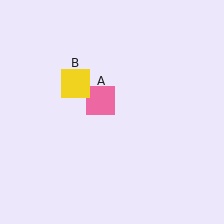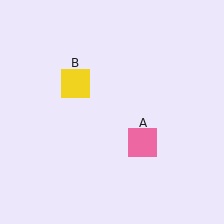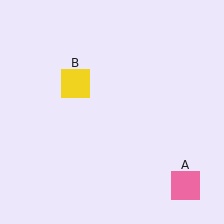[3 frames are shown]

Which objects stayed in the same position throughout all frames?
Yellow square (object B) remained stationary.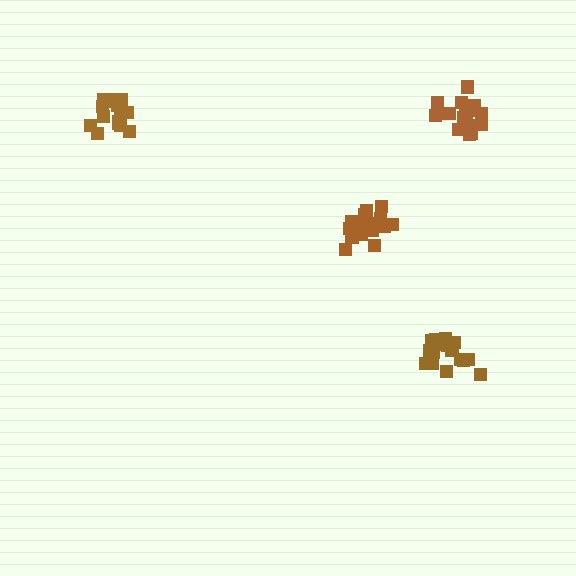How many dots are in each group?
Group 1: 18 dots, Group 2: 17 dots, Group 3: 17 dots, Group 4: 18 dots (70 total).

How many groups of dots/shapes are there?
There are 4 groups.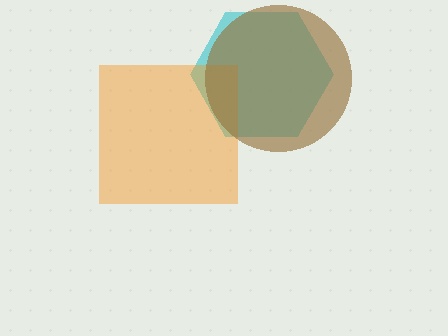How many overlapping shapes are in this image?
There are 3 overlapping shapes in the image.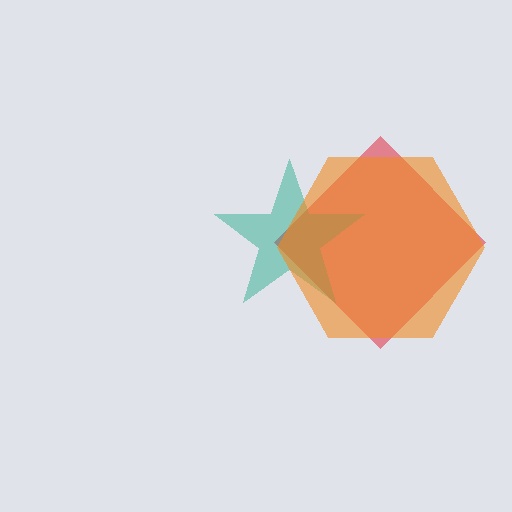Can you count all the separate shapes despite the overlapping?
Yes, there are 3 separate shapes.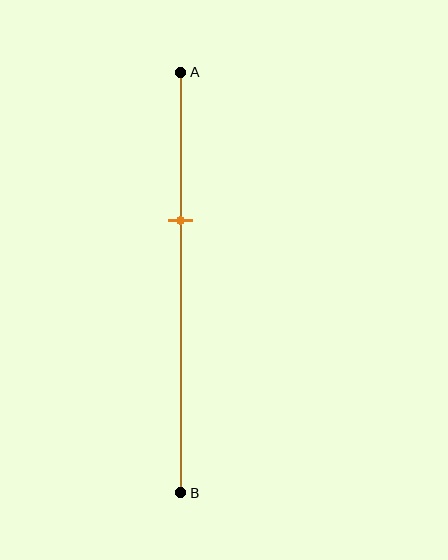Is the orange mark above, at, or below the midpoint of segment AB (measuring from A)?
The orange mark is above the midpoint of segment AB.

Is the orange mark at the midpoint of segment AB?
No, the mark is at about 35% from A, not at the 50% midpoint.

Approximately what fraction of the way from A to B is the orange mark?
The orange mark is approximately 35% of the way from A to B.